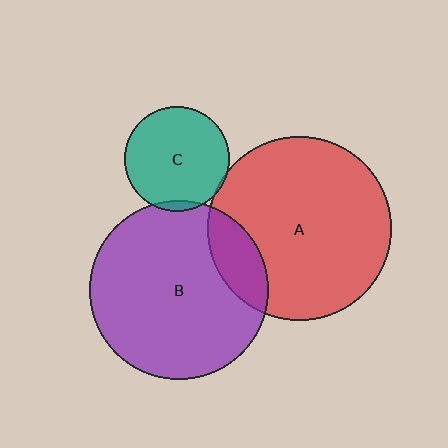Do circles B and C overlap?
Yes.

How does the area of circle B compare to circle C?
Approximately 2.9 times.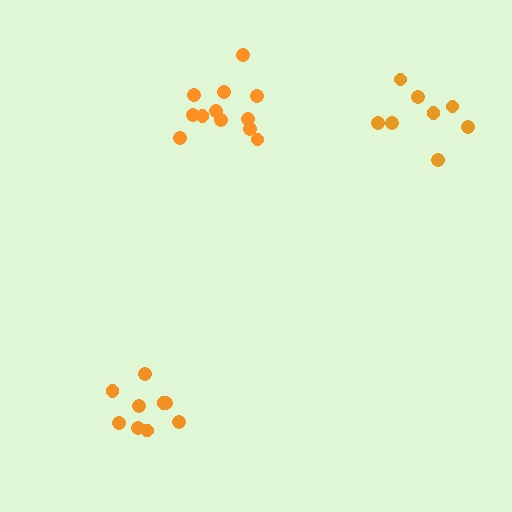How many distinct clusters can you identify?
There are 3 distinct clusters.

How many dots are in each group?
Group 1: 9 dots, Group 2: 12 dots, Group 3: 8 dots (29 total).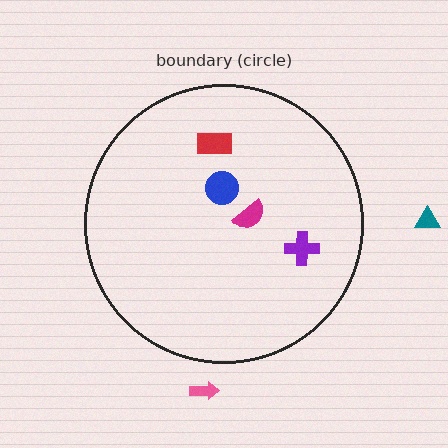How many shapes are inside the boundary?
4 inside, 2 outside.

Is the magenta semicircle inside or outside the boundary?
Inside.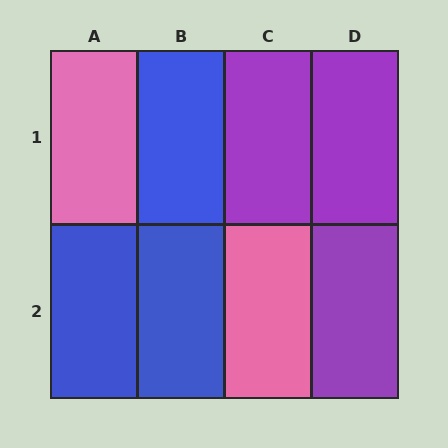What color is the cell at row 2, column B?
Blue.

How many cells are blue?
3 cells are blue.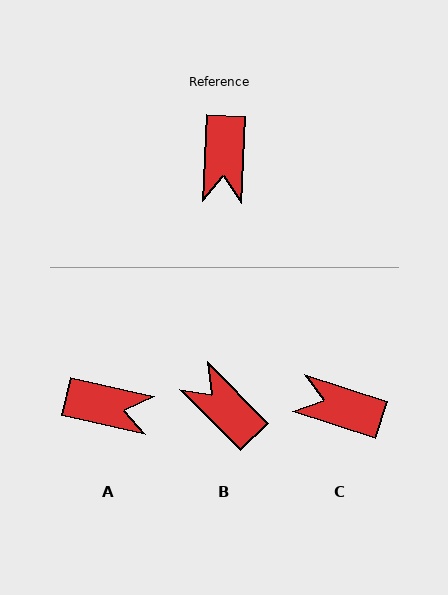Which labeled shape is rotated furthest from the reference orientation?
B, about 132 degrees away.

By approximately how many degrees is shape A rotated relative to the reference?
Approximately 80 degrees counter-clockwise.